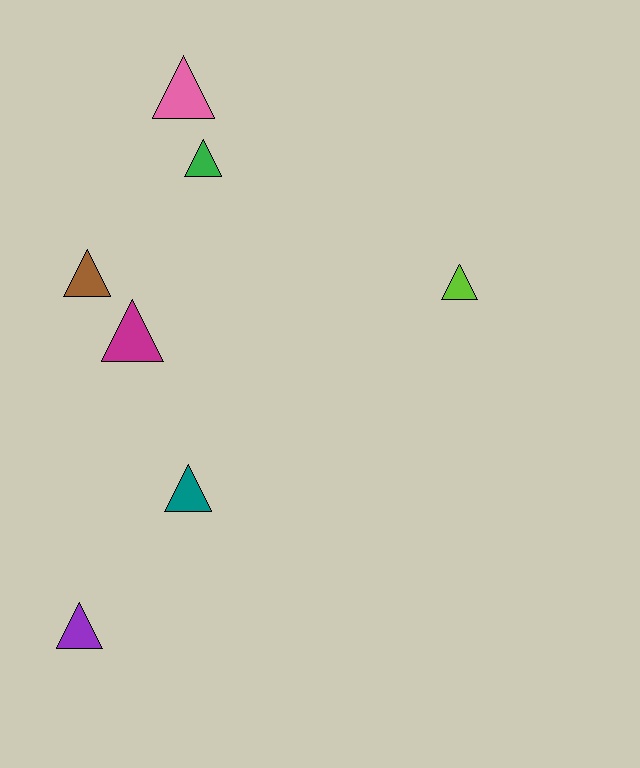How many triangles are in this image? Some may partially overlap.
There are 7 triangles.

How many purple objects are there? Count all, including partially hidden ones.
There is 1 purple object.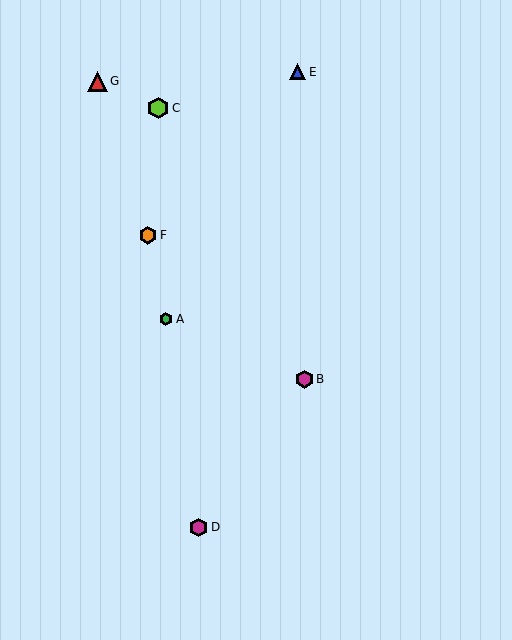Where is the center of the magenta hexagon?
The center of the magenta hexagon is at (198, 527).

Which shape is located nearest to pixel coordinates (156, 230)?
The orange hexagon (labeled F) at (148, 235) is nearest to that location.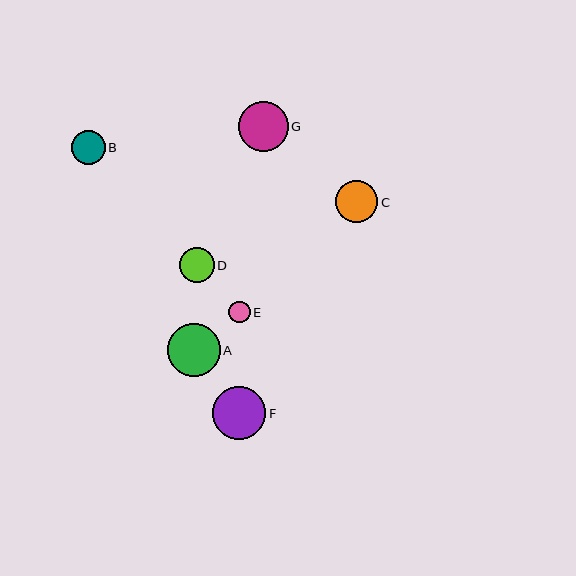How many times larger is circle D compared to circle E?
Circle D is approximately 1.7 times the size of circle E.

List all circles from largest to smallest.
From largest to smallest: F, A, G, C, D, B, E.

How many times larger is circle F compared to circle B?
Circle F is approximately 1.6 times the size of circle B.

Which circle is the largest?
Circle F is the largest with a size of approximately 53 pixels.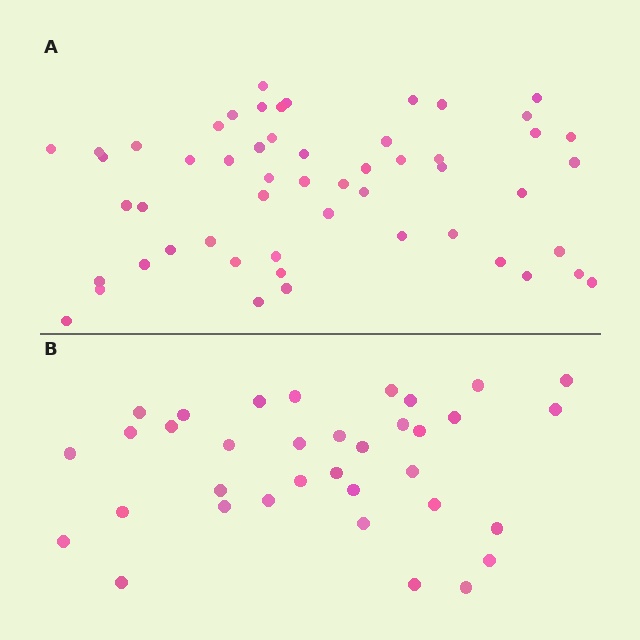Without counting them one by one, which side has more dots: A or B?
Region A (the top region) has more dots.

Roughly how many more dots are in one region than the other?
Region A has approximately 20 more dots than region B.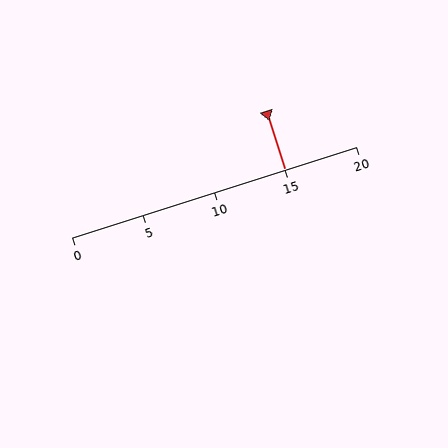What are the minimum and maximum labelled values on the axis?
The axis runs from 0 to 20.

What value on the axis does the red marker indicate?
The marker indicates approximately 15.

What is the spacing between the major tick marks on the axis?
The major ticks are spaced 5 apart.